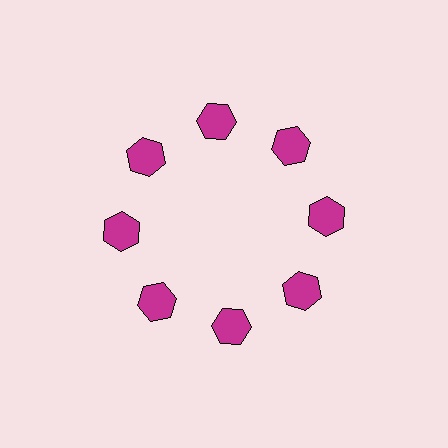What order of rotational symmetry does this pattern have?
This pattern has 8-fold rotational symmetry.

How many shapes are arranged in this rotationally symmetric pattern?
There are 8 shapes, arranged in 8 groups of 1.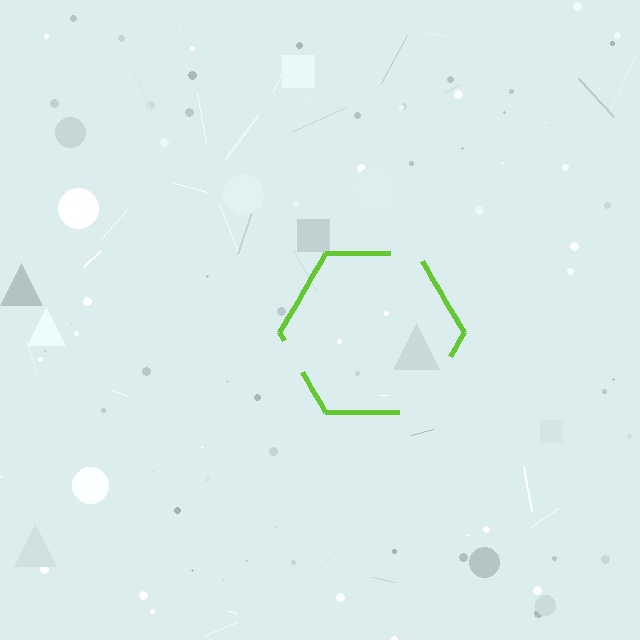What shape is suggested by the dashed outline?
The dashed outline suggests a hexagon.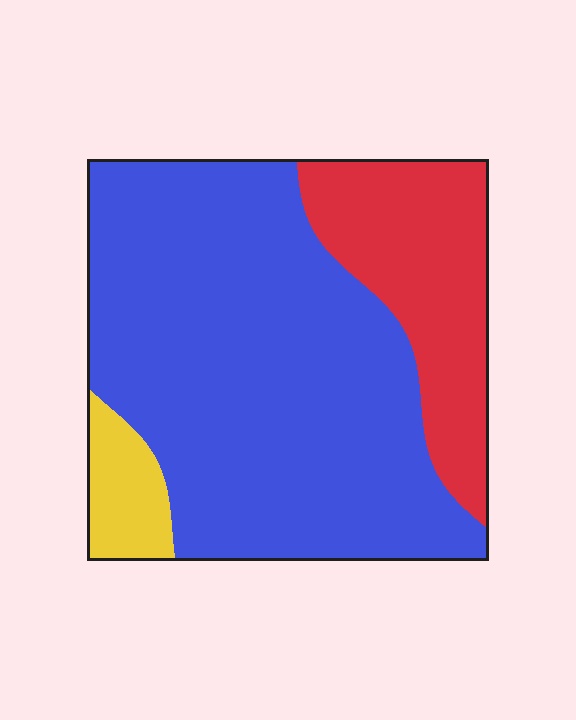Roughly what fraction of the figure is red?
Red takes up about one quarter (1/4) of the figure.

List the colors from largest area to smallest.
From largest to smallest: blue, red, yellow.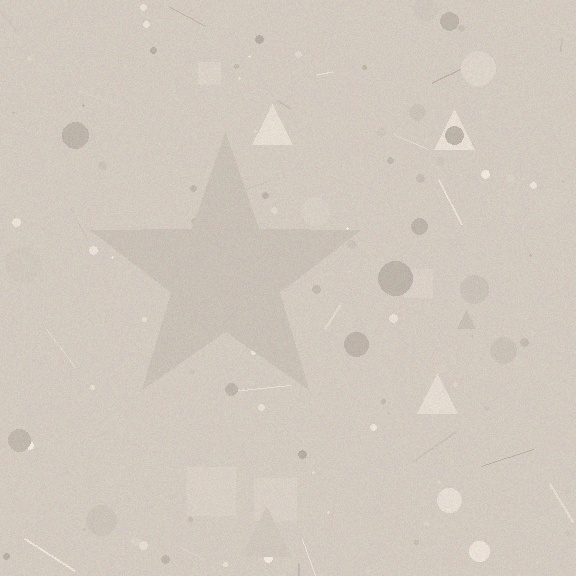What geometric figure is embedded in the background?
A star is embedded in the background.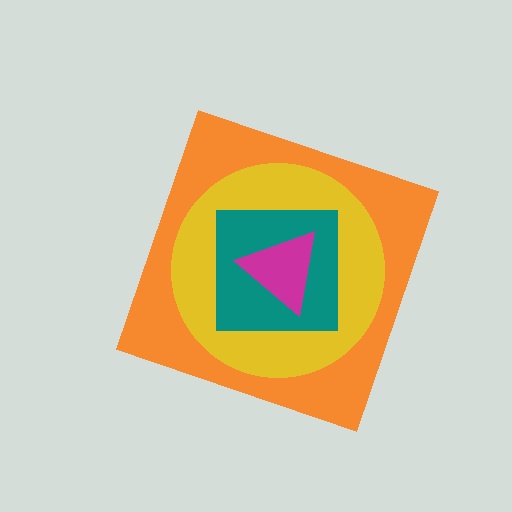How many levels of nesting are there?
4.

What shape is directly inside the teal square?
The magenta triangle.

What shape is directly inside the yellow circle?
The teal square.